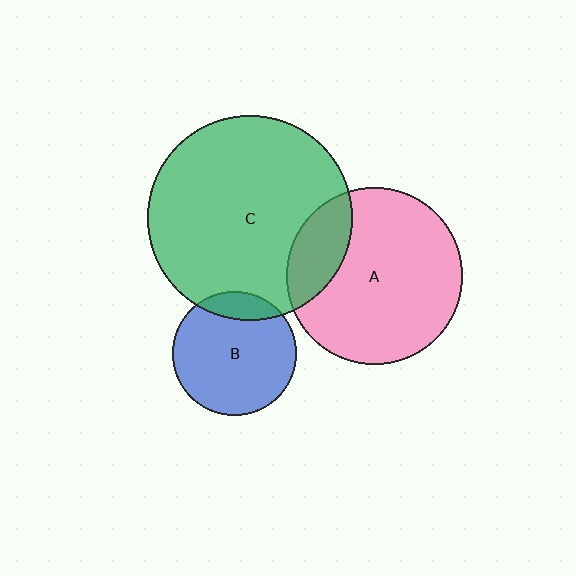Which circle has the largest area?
Circle C (green).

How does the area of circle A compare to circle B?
Approximately 2.0 times.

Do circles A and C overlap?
Yes.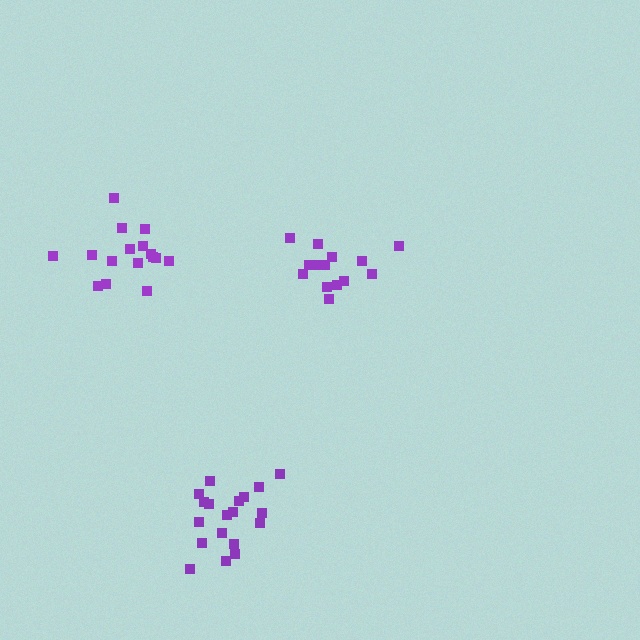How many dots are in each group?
Group 1: 14 dots, Group 2: 16 dots, Group 3: 19 dots (49 total).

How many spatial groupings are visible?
There are 3 spatial groupings.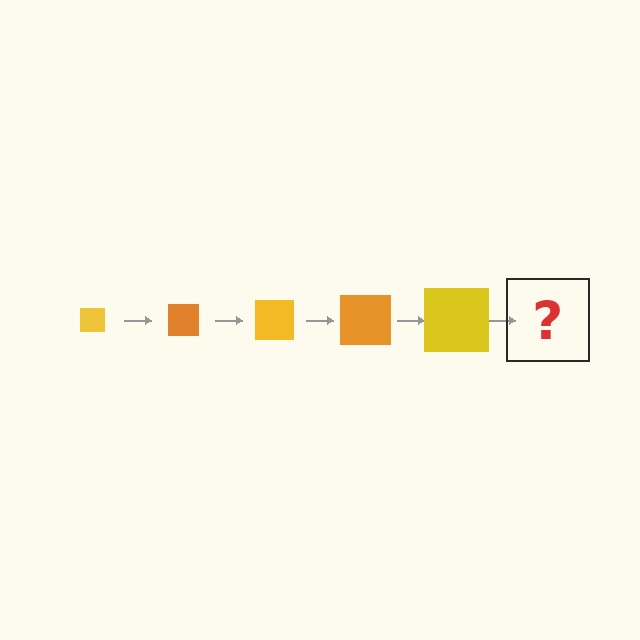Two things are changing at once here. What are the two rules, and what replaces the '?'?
The two rules are that the square grows larger each step and the color cycles through yellow and orange. The '?' should be an orange square, larger than the previous one.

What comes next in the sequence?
The next element should be an orange square, larger than the previous one.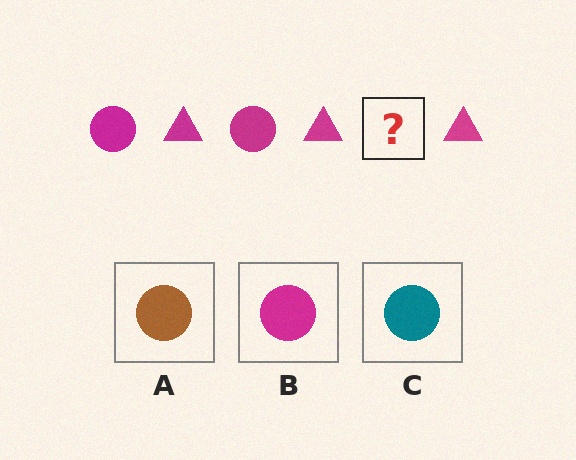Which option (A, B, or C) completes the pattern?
B.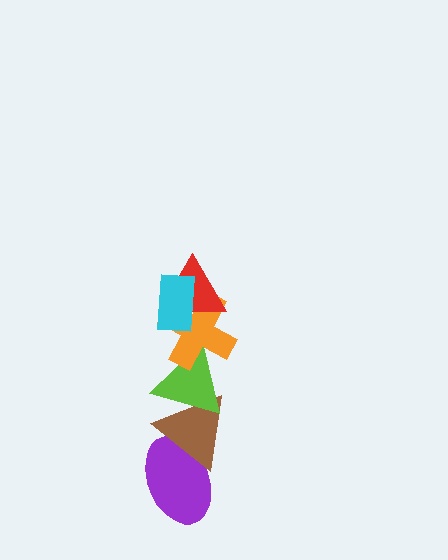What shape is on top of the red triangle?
The cyan rectangle is on top of the red triangle.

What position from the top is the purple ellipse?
The purple ellipse is 6th from the top.